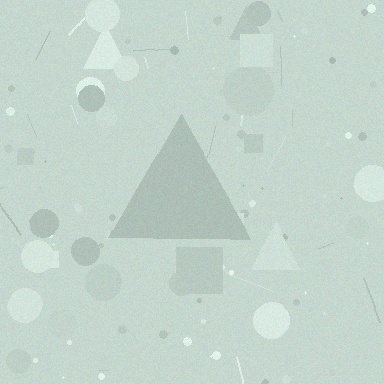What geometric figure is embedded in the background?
A triangle is embedded in the background.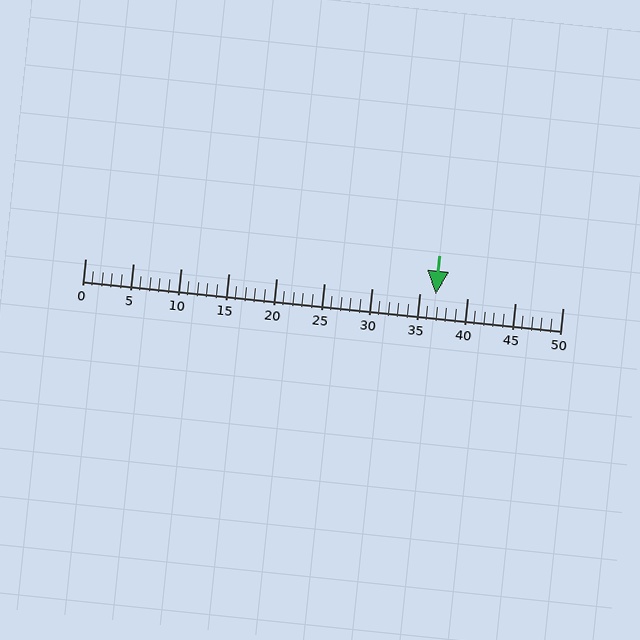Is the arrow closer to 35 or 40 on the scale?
The arrow is closer to 35.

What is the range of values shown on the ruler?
The ruler shows values from 0 to 50.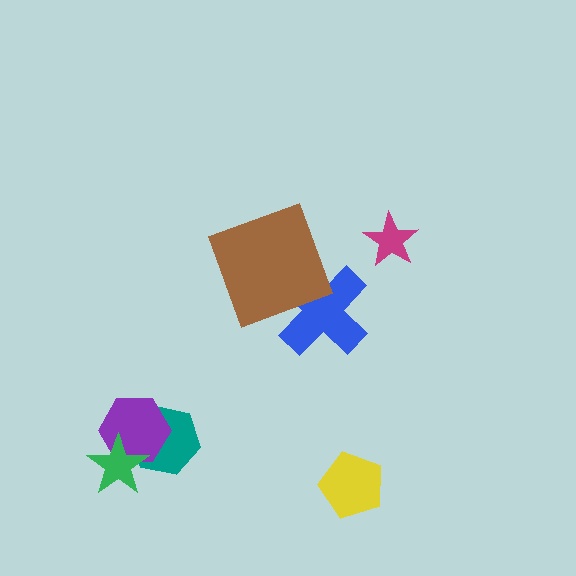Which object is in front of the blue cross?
The brown square is in front of the blue cross.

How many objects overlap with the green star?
2 objects overlap with the green star.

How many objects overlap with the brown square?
1 object overlaps with the brown square.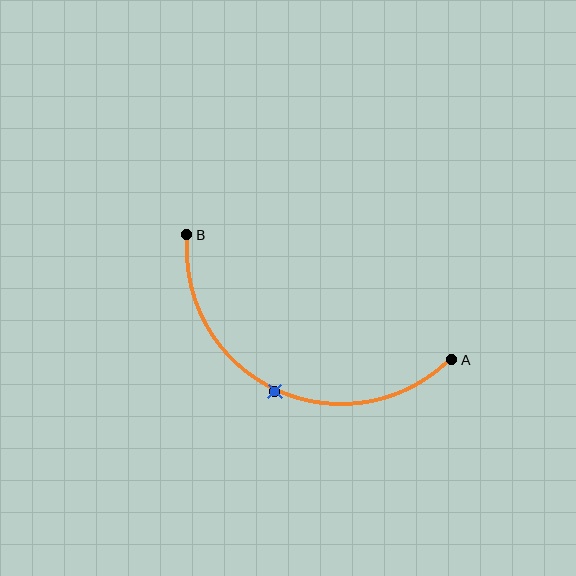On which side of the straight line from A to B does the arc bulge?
The arc bulges below the straight line connecting A and B.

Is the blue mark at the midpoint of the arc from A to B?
Yes. The blue mark lies on the arc at equal arc-length from both A and B — it is the arc midpoint.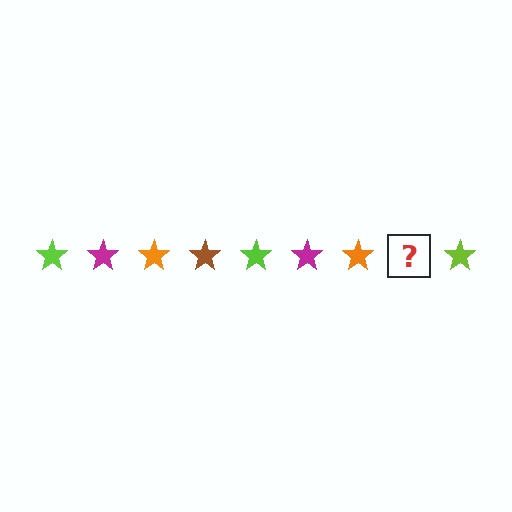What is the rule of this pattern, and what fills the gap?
The rule is that the pattern cycles through lime, magenta, orange, brown stars. The gap should be filled with a brown star.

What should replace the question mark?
The question mark should be replaced with a brown star.